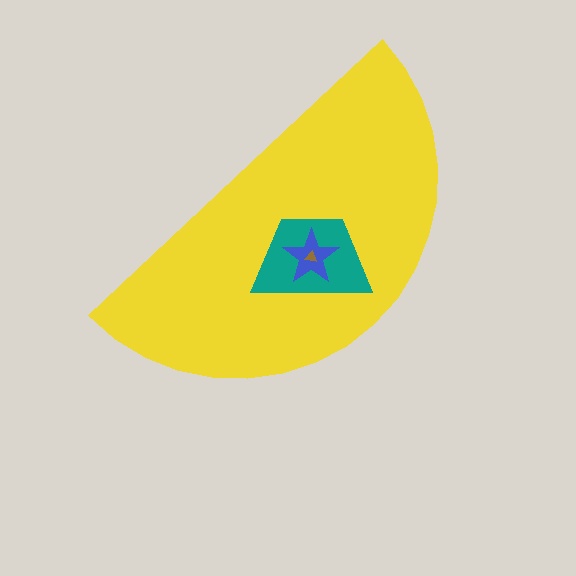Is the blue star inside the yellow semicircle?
Yes.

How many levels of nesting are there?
4.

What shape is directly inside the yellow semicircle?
The teal trapezoid.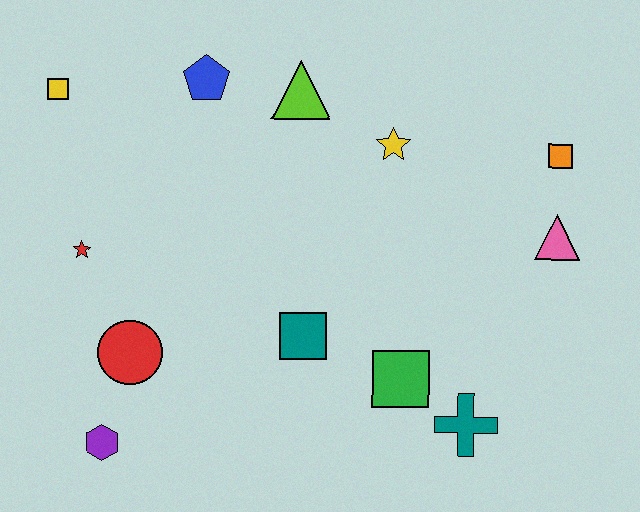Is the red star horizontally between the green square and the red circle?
No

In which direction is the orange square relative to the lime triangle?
The orange square is to the right of the lime triangle.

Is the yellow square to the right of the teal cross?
No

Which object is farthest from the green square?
The yellow square is farthest from the green square.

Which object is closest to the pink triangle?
The orange square is closest to the pink triangle.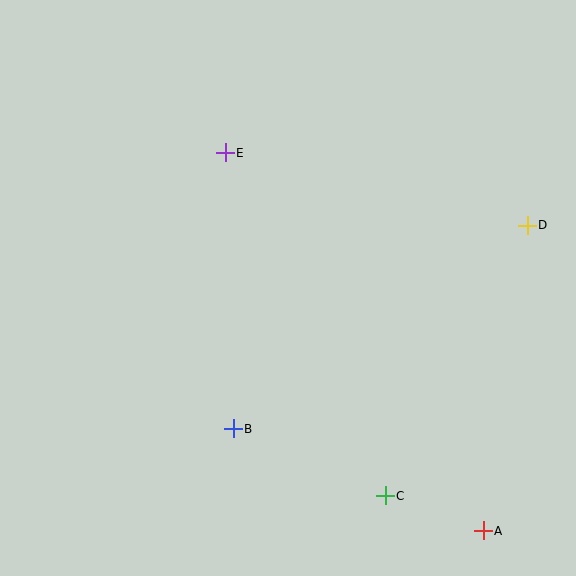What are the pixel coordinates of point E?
Point E is at (225, 153).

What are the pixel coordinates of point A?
Point A is at (483, 531).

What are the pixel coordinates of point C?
Point C is at (385, 496).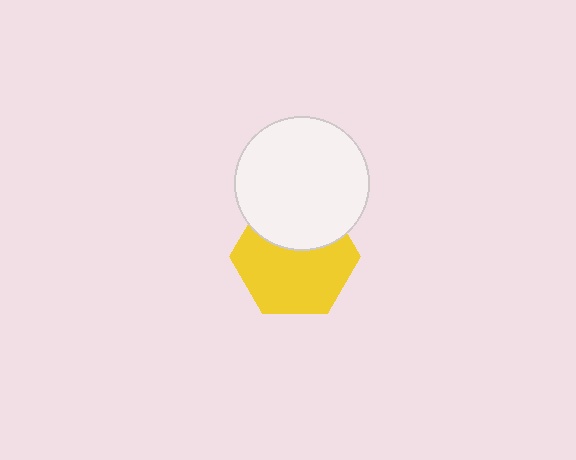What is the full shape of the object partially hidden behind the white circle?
The partially hidden object is a yellow hexagon.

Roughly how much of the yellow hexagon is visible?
Most of it is visible (roughly 65%).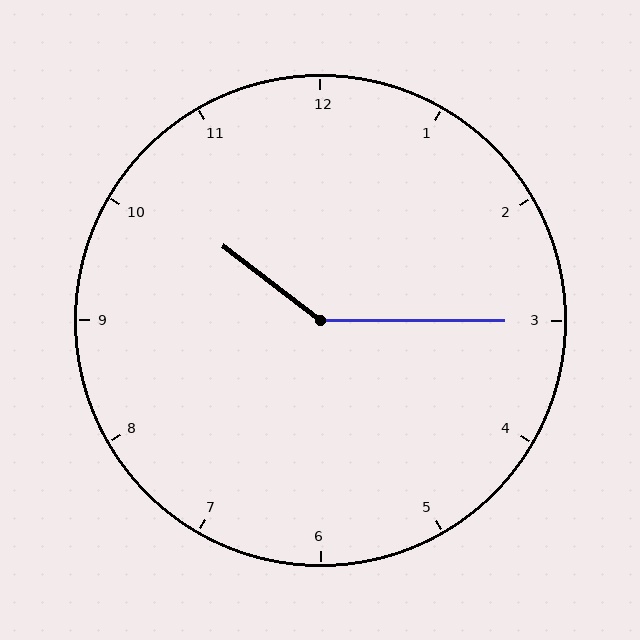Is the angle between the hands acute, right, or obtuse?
It is obtuse.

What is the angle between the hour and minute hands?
Approximately 142 degrees.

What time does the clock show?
10:15.